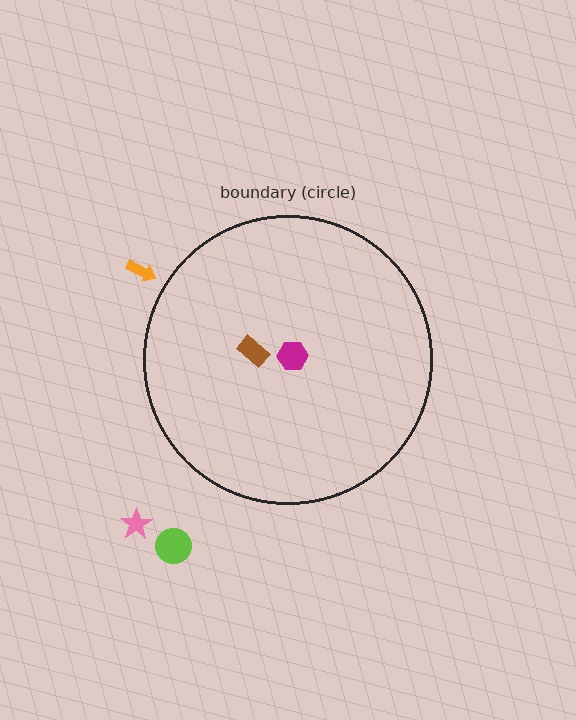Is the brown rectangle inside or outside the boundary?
Inside.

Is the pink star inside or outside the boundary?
Outside.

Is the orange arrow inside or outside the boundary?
Outside.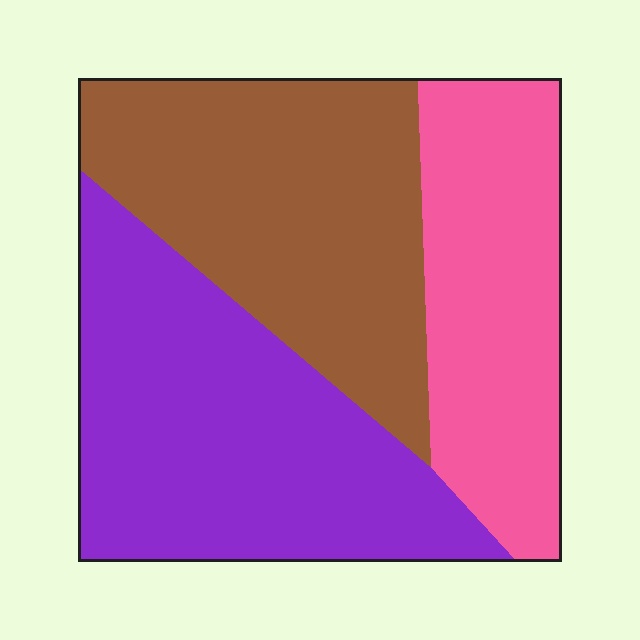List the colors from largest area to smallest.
From largest to smallest: purple, brown, pink.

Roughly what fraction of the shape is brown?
Brown covers roughly 35% of the shape.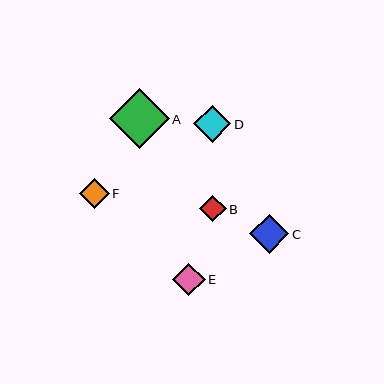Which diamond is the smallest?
Diamond B is the smallest with a size of approximately 26 pixels.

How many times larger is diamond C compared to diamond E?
Diamond C is approximately 1.2 times the size of diamond E.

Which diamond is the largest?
Diamond A is the largest with a size of approximately 59 pixels.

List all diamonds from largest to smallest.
From largest to smallest: A, C, D, E, F, B.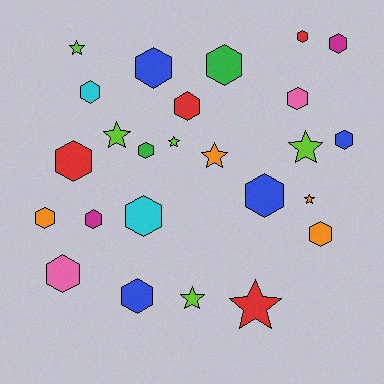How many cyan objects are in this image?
There are 2 cyan objects.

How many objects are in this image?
There are 25 objects.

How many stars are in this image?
There are 8 stars.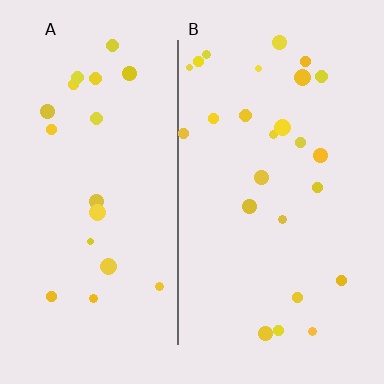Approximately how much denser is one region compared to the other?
Approximately 1.3× — region B over region A.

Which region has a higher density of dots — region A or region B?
B (the right).